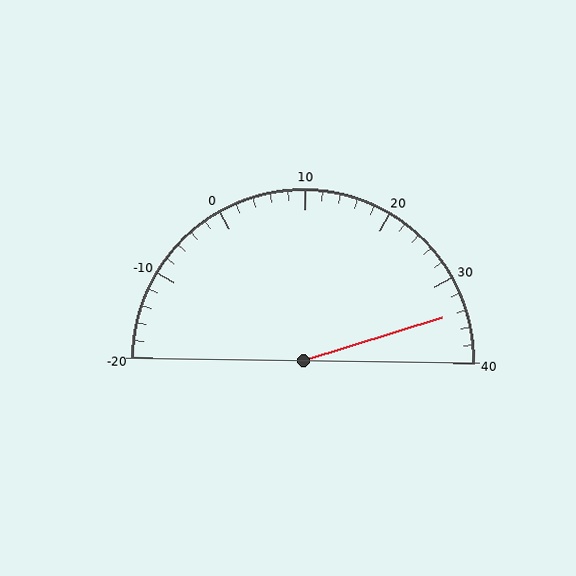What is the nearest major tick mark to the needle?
The nearest major tick mark is 30.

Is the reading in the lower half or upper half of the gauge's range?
The reading is in the upper half of the range (-20 to 40).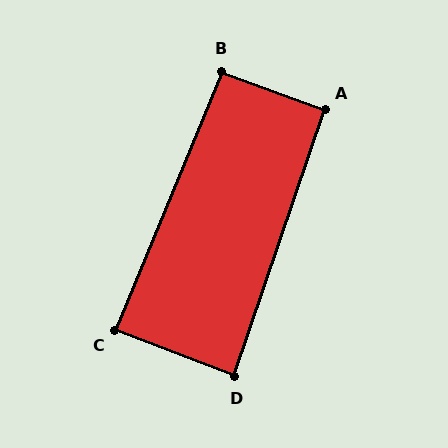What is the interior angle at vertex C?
Approximately 89 degrees (approximately right).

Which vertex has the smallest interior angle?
D, at approximately 88 degrees.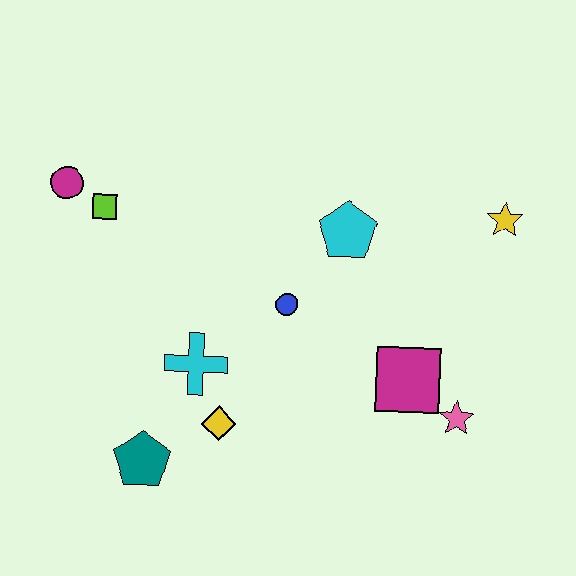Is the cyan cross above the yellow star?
No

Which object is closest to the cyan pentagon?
The blue circle is closest to the cyan pentagon.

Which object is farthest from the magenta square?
The magenta circle is farthest from the magenta square.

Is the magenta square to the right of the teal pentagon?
Yes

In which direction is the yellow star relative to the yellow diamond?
The yellow star is to the right of the yellow diamond.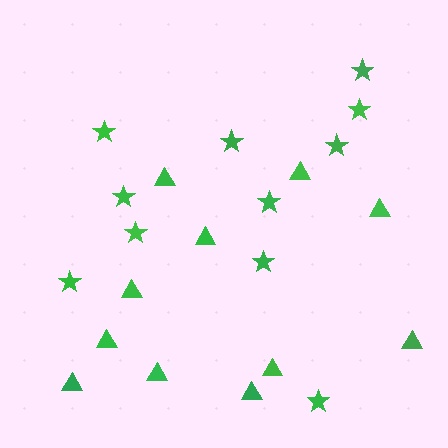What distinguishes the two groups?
There are 2 groups: one group of triangles (11) and one group of stars (11).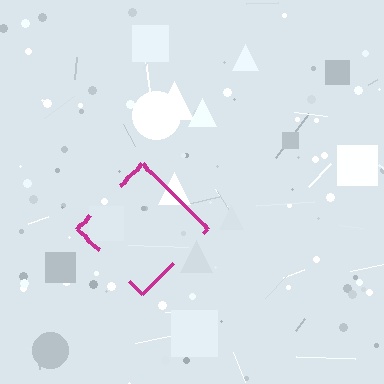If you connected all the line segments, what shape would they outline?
They would outline a diamond.